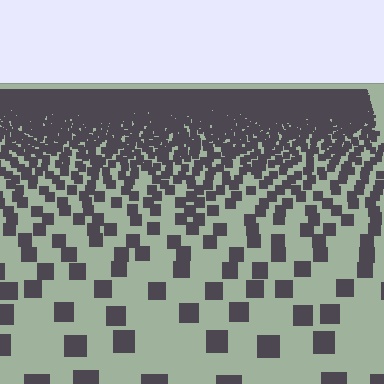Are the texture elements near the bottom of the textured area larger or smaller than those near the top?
Larger. Near the bottom, elements are closer to the viewer and appear at a bigger on-screen size.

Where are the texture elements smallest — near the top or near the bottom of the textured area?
Near the top.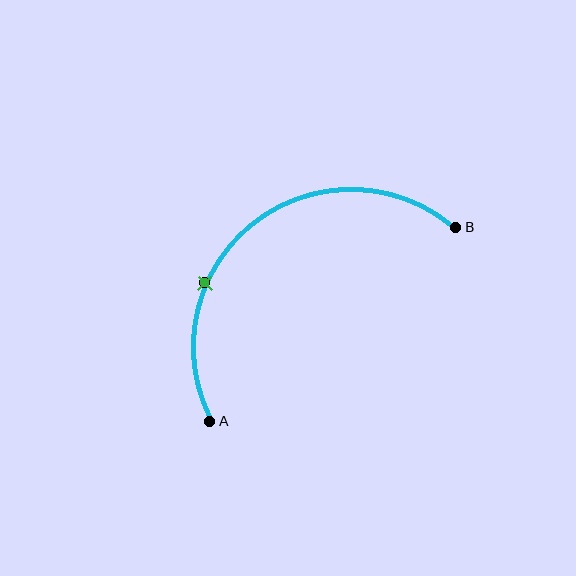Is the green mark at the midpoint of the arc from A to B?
No. The green mark lies on the arc but is closer to endpoint A. The arc midpoint would be at the point on the curve equidistant along the arc from both A and B.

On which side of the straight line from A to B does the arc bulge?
The arc bulges above and to the left of the straight line connecting A and B.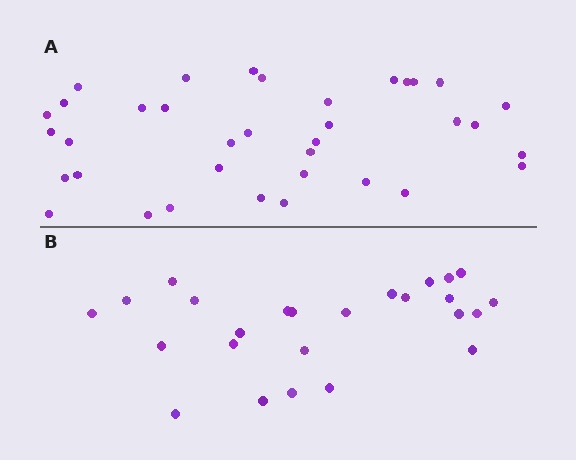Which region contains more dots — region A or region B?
Region A (the top region) has more dots.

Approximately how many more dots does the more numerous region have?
Region A has roughly 12 or so more dots than region B.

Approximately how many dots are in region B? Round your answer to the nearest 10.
About 20 dots. (The exact count is 25, which rounds to 20.)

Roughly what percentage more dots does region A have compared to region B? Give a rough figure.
About 45% more.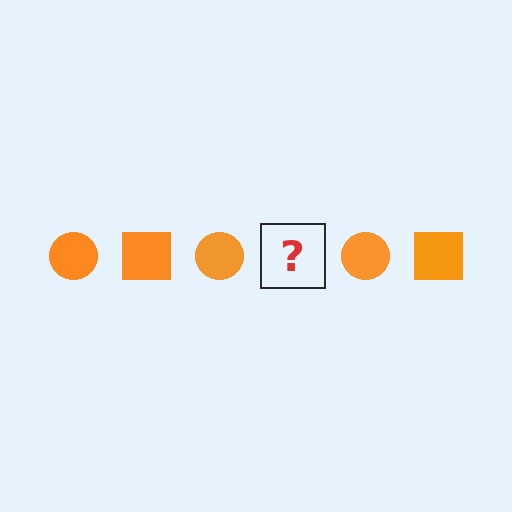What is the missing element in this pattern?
The missing element is an orange square.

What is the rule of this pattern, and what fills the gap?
The rule is that the pattern cycles through circle, square shapes in orange. The gap should be filled with an orange square.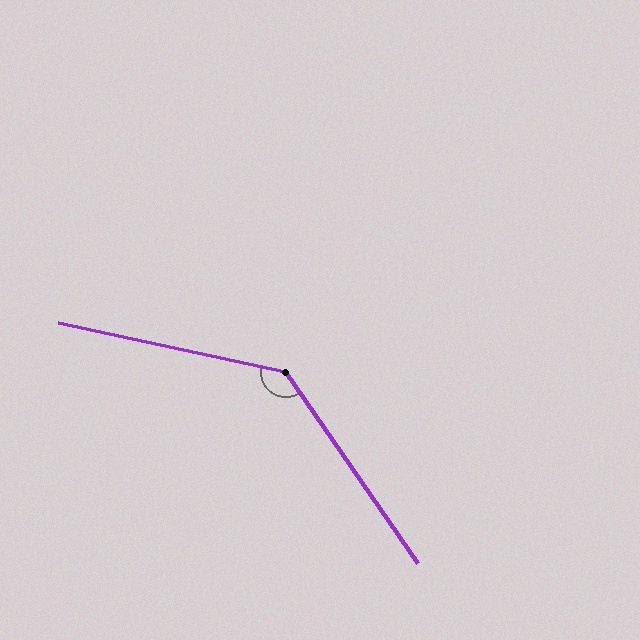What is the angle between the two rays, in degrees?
Approximately 137 degrees.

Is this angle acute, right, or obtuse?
It is obtuse.